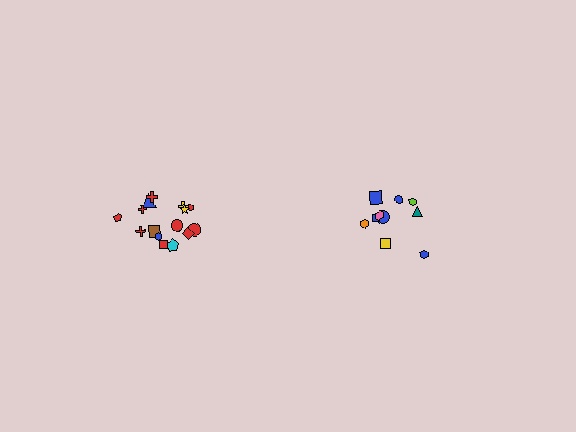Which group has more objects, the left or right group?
The left group.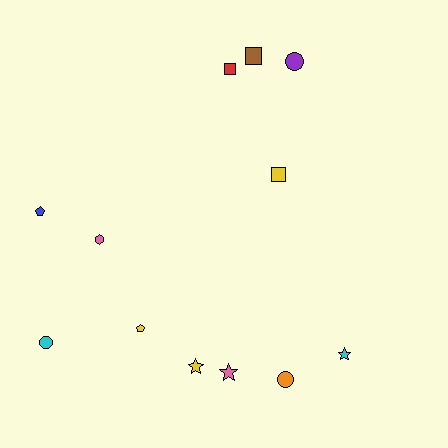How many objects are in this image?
There are 12 objects.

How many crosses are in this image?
There are no crosses.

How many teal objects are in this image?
There are no teal objects.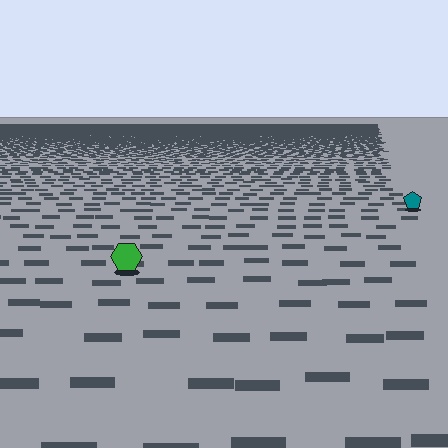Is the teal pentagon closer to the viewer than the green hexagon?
No. The green hexagon is closer — you can tell from the texture gradient: the ground texture is coarser near it.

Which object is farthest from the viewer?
The teal pentagon is farthest from the viewer. It appears smaller and the ground texture around it is denser.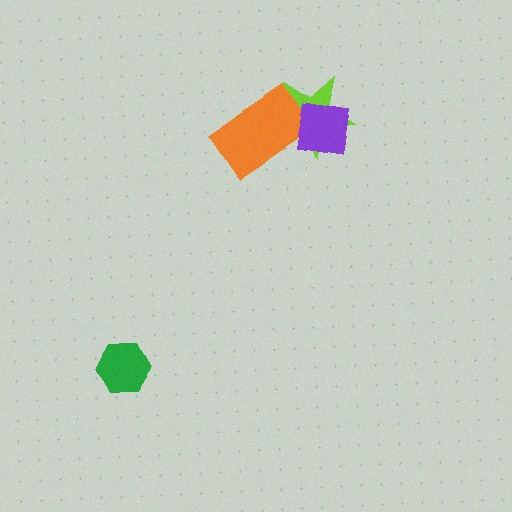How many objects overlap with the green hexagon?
0 objects overlap with the green hexagon.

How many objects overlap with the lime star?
2 objects overlap with the lime star.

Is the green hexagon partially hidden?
No, no other shape covers it.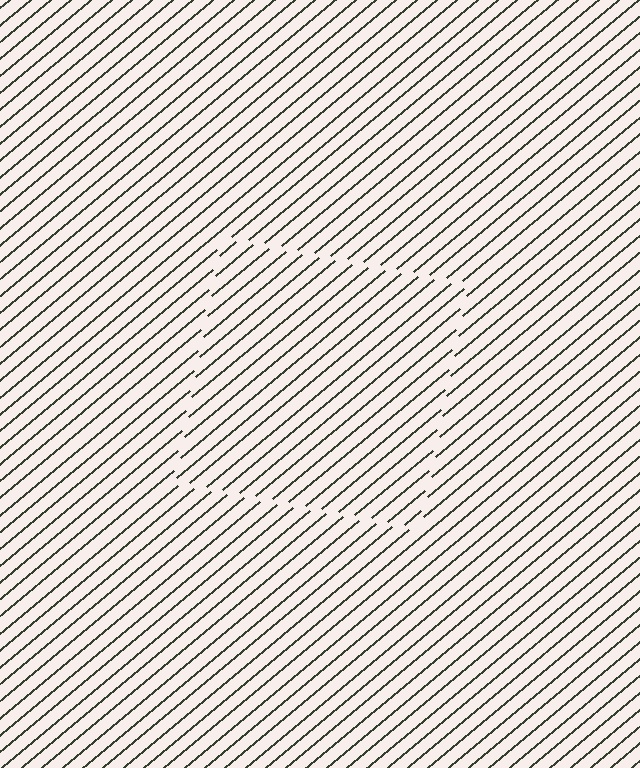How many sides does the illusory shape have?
4 sides — the line-ends trace a square.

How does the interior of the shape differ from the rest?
The interior of the shape contains the same grating, shifted by half a period — the contour is defined by the phase discontinuity where line-ends from the inner and outer gratings abut.